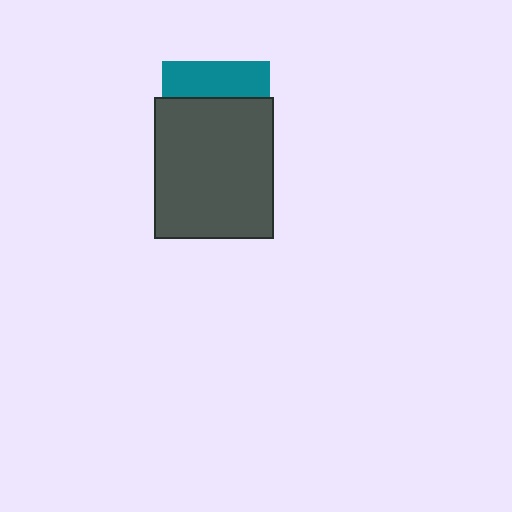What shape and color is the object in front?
The object in front is a dark gray rectangle.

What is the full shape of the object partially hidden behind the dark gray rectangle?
The partially hidden object is a teal square.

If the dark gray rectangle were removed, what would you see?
You would see the complete teal square.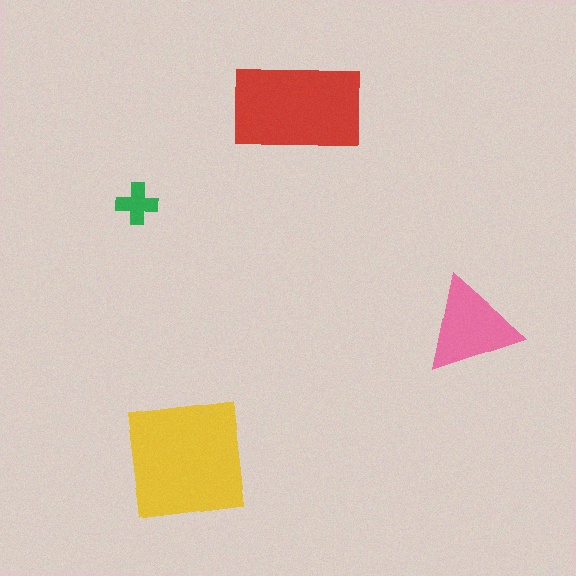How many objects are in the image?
There are 4 objects in the image.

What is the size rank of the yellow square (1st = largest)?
1st.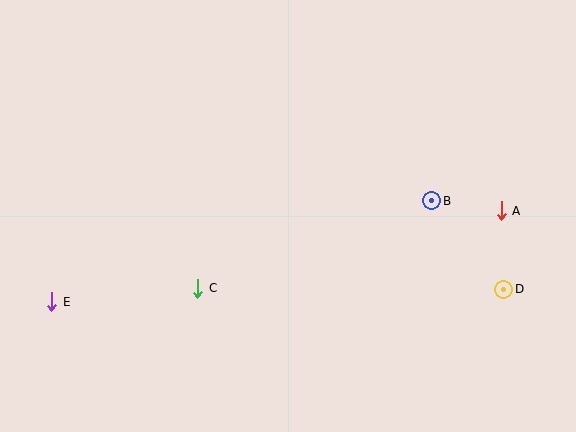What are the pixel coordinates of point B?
Point B is at (432, 201).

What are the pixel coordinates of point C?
Point C is at (198, 288).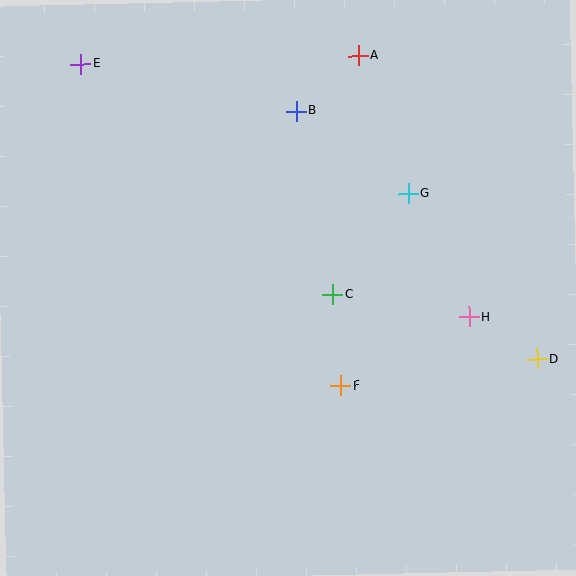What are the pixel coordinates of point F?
Point F is at (341, 386).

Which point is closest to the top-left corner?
Point E is closest to the top-left corner.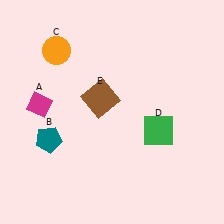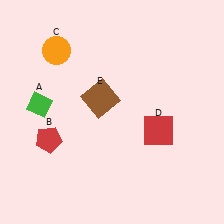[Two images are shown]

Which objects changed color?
A changed from magenta to green. B changed from teal to red. D changed from green to red.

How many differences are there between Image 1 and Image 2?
There are 3 differences between the two images.